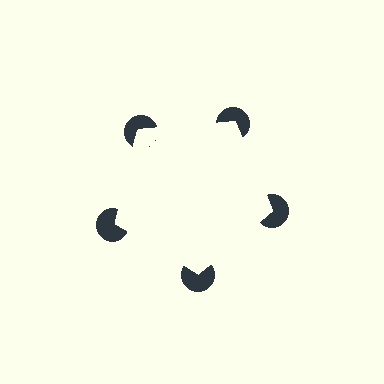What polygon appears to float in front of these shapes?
An illusory pentagon — its edges are inferred from the aligned wedge cuts in the pac-man discs, not physically drawn.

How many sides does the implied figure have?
5 sides.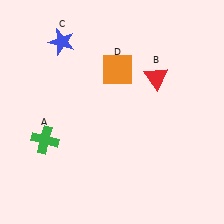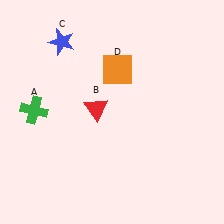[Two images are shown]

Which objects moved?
The objects that moved are: the green cross (A), the red triangle (B).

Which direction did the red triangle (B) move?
The red triangle (B) moved left.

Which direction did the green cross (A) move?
The green cross (A) moved up.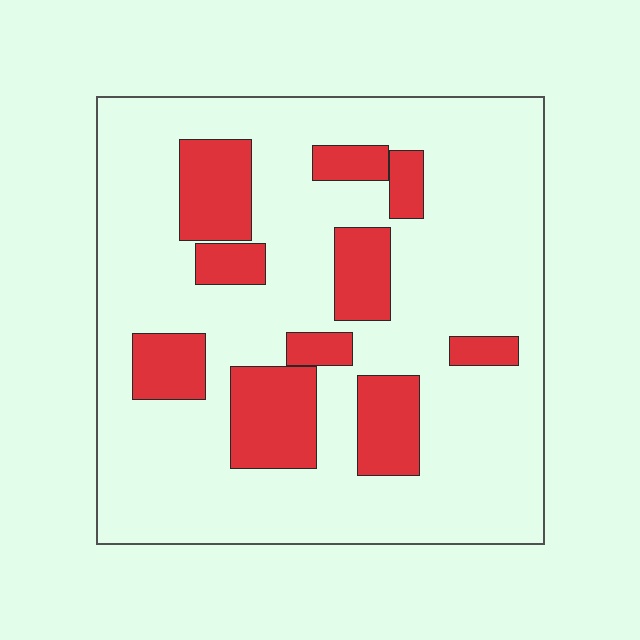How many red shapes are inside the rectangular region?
10.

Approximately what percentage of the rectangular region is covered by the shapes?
Approximately 25%.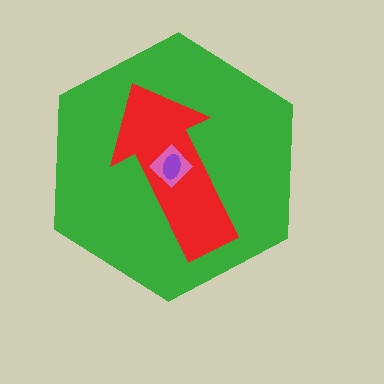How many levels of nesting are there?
4.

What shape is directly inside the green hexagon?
The red arrow.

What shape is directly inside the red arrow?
The pink diamond.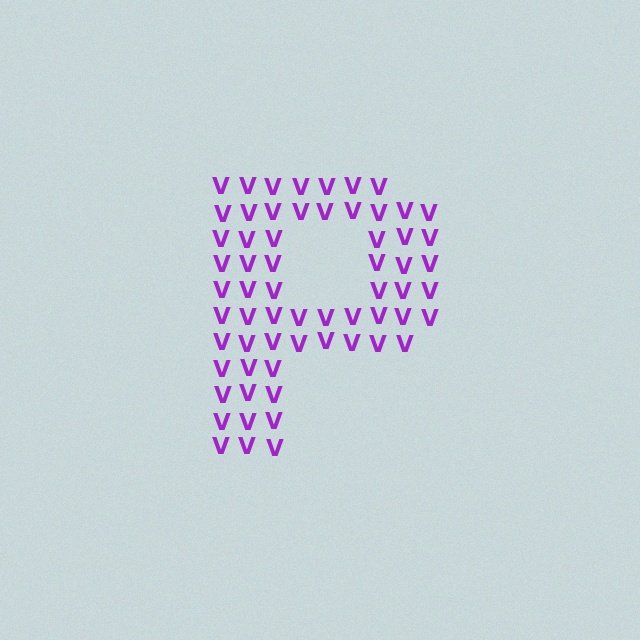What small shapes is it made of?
It is made of small letter V's.